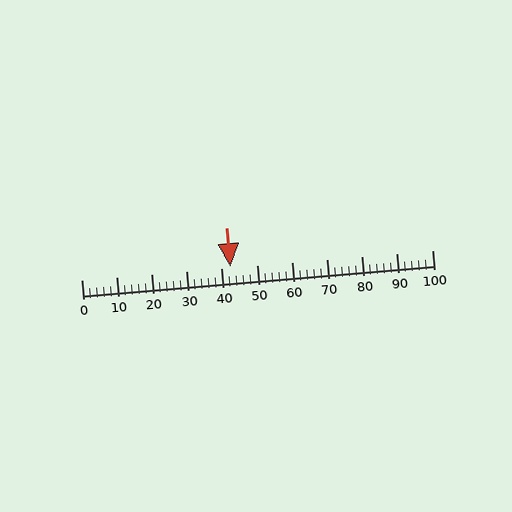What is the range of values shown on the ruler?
The ruler shows values from 0 to 100.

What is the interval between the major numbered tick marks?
The major tick marks are spaced 10 units apart.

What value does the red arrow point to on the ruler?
The red arrow points to approximately 42.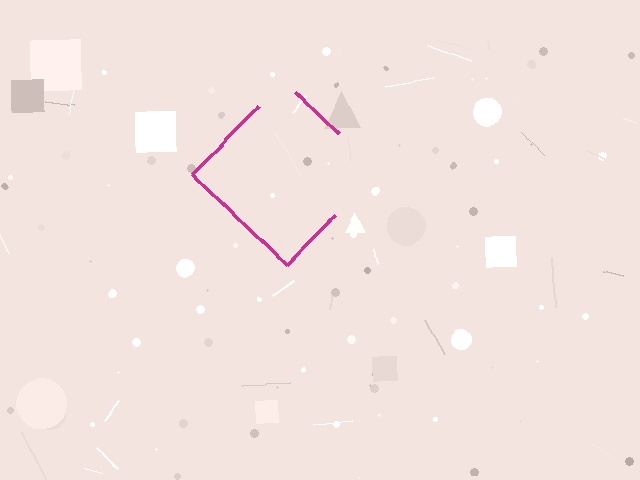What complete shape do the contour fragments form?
The contour fragments form a diamond.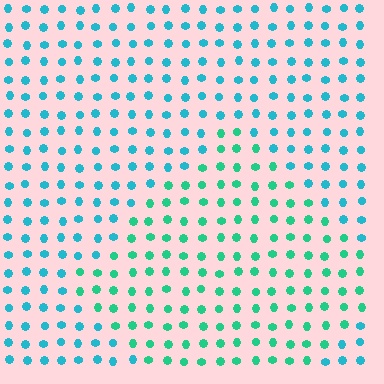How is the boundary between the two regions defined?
The boundary is defined purely by a slight shift in hue (about 31 degrees). Spacing, size, and orientation are identical on both sides.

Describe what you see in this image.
The image is filled with small cyan elements in a uniform arrangement. A diamond-shaped region is visible where the elements are tinted to a slightly different hue, forming a subtle color boundary.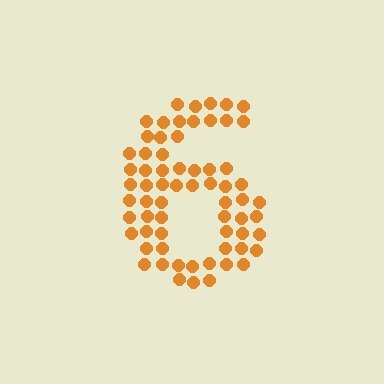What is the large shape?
The large shape is the digit 6.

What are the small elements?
The small elements are circles.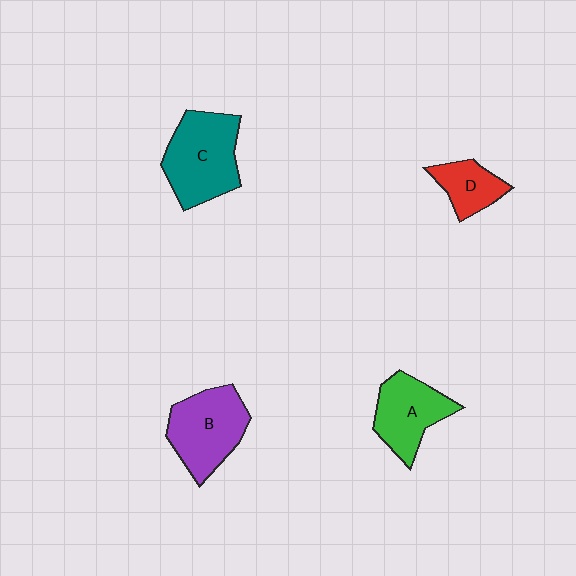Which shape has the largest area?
Shape C (teal).